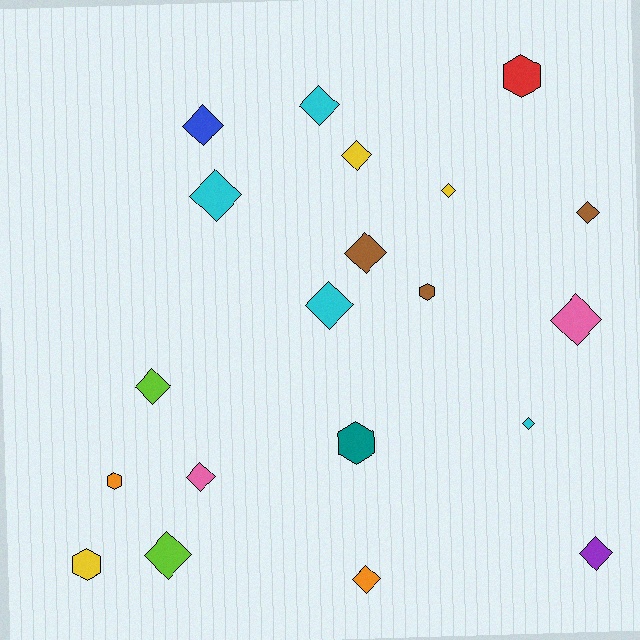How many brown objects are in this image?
There are 3 brown objects.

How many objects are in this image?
There are 20 objects.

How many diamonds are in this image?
There are 15 diamonds.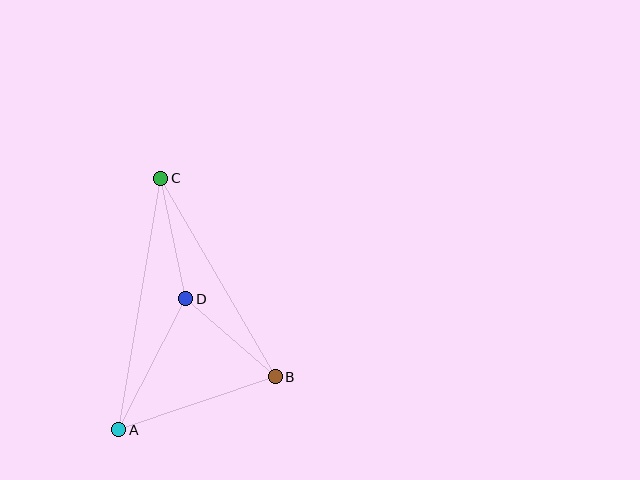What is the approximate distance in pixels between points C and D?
The distance between C and D is approximately 123 pixels.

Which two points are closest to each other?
Points B and D are closest to each other.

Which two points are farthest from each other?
Points A and C are farthest from each other.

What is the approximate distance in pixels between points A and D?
The distance between A and D is approximately 147 pixels.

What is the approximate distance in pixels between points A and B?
The distance between A and B is approximately 165 pixels.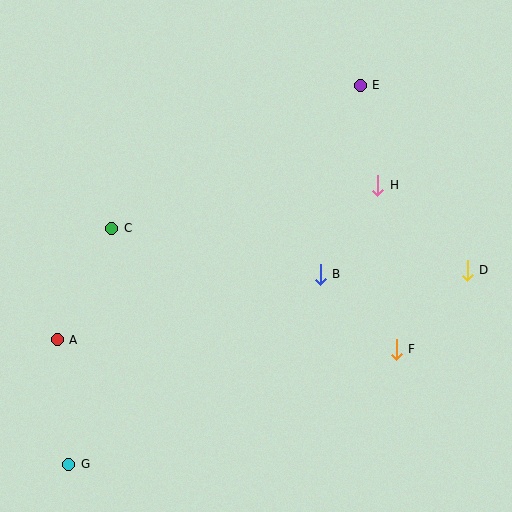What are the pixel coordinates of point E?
Point E is at (360, 85).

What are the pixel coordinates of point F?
Point F is at (396, 349).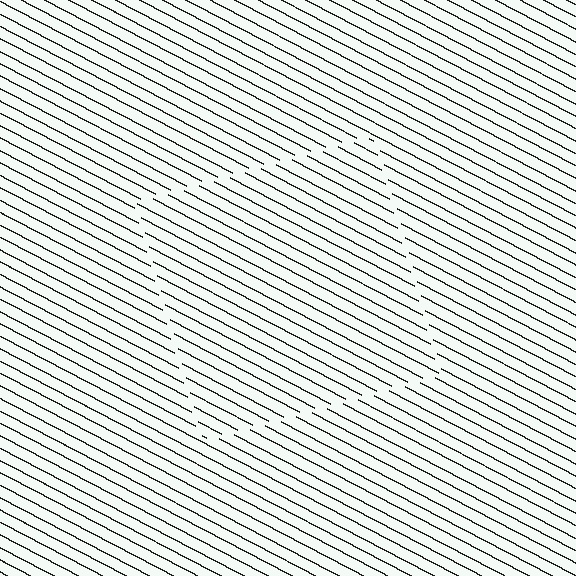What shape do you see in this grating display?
An illusory square. The interior of the shape contains the same grating, shifted by half a period — the contour is defined by the phase discontinuity where line-ends from the inner and outer gratings abut.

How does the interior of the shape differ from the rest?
The interior of the shape contains the same grating, shifted by half a period — the contour is defined by the phase discontinuity where line-ends from the inner and outer gratings abut.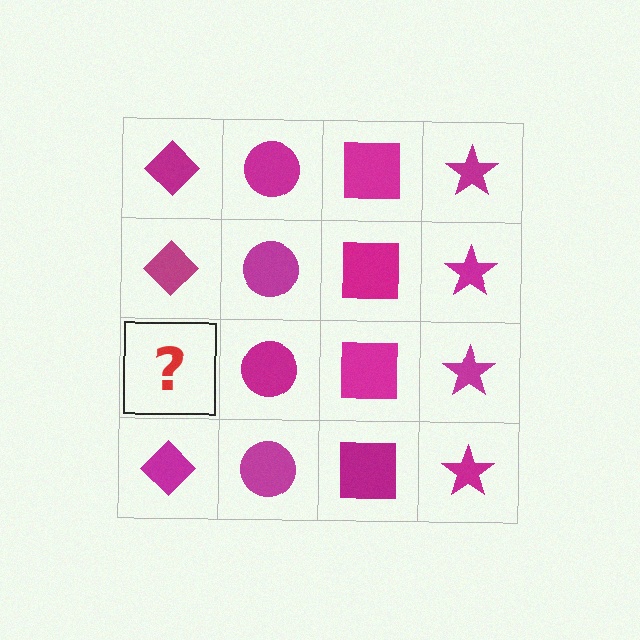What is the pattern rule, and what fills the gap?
The rule is that each column has a consistent shape. The gap should be filled with a magenta diamond.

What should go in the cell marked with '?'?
The missing cell should contain a magenta diamond.